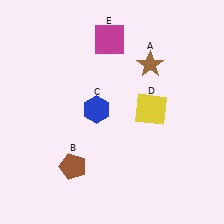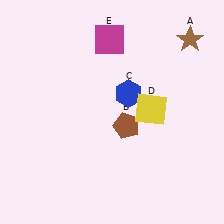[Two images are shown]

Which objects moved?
The objects that moved are: the brown star (A), the brown pentagon (B), the blue hexagon (C).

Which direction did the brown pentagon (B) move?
The brown pentagon (B) moved right.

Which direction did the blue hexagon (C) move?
The blue hexagon (C) moved right.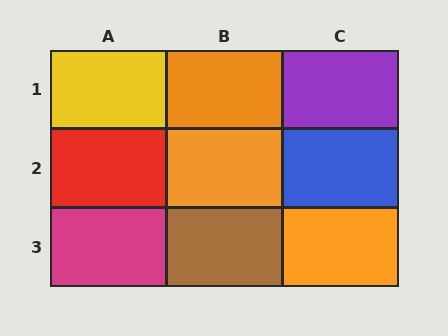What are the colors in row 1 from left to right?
Yellow, orange, purple.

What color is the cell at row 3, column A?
Magenta.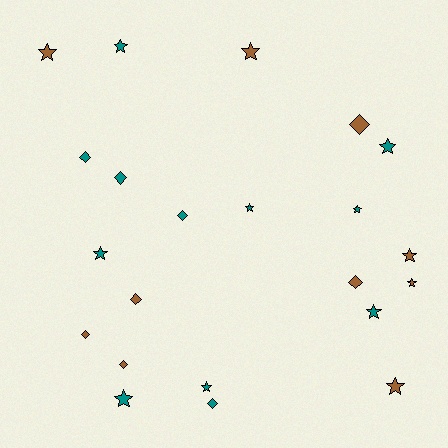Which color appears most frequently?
Teal, with 12 objects.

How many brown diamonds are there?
There are 5 brown diamonds.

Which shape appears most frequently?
Star, with 13 objects.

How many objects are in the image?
There are 22 objects.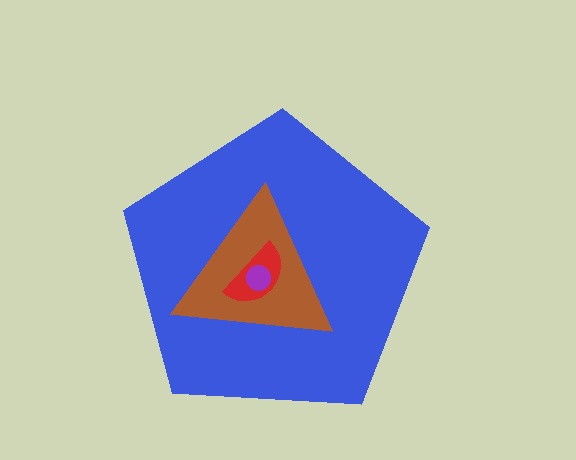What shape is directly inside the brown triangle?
The red semicircle.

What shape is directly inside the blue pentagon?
The brown triangle.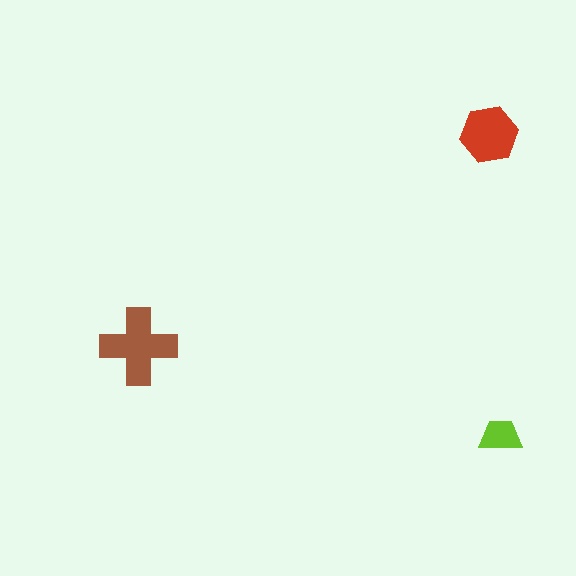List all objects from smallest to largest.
The lime trapezoid, the red hexagon, the brown cross.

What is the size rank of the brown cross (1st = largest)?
1st.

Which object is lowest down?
The lime trapezoid is bottommost.